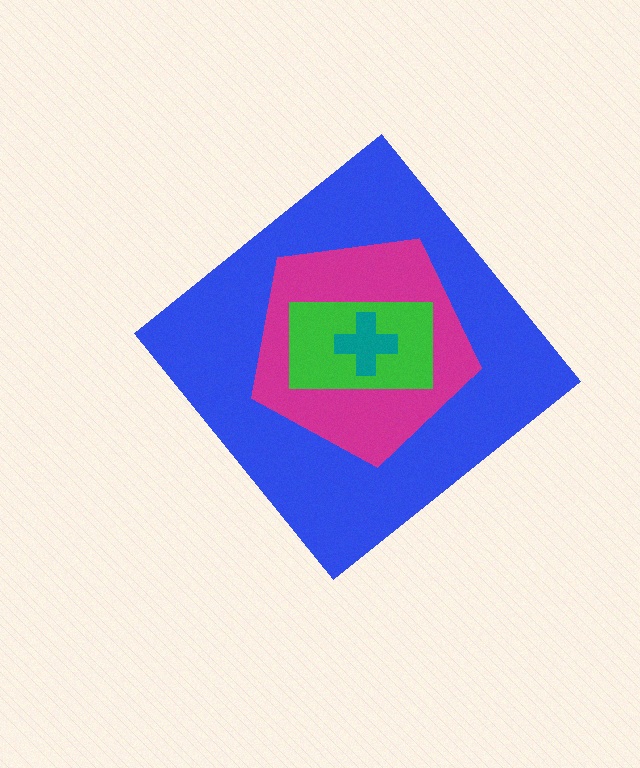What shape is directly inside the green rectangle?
The teal cross.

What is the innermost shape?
The teal cross.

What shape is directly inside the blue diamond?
The magenta pentagon.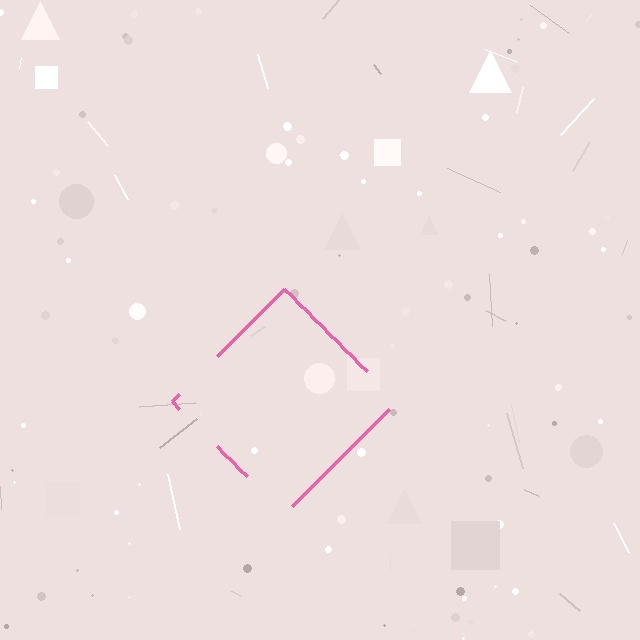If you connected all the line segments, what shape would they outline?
They would outline a diamond.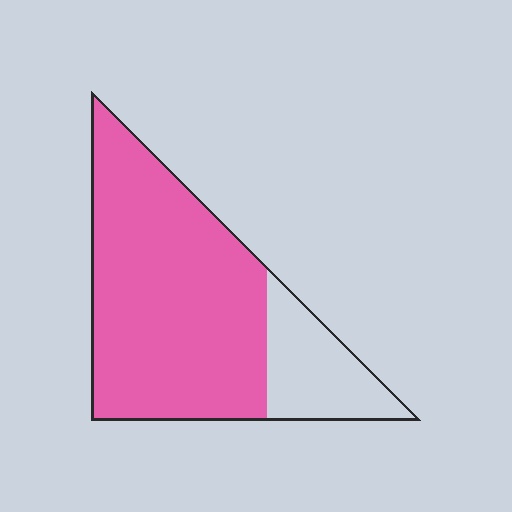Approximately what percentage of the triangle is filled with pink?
Approximately 80%.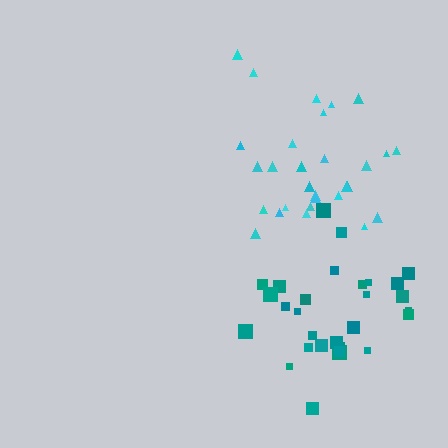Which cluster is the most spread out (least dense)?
Cyan.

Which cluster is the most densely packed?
Teal.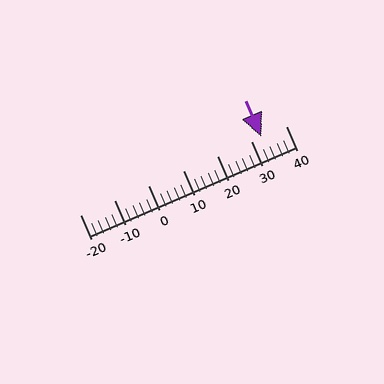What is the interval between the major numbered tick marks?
The major tick marks are spaced 10 units apart.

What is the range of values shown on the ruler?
The ruler shows values from -20 to 40.